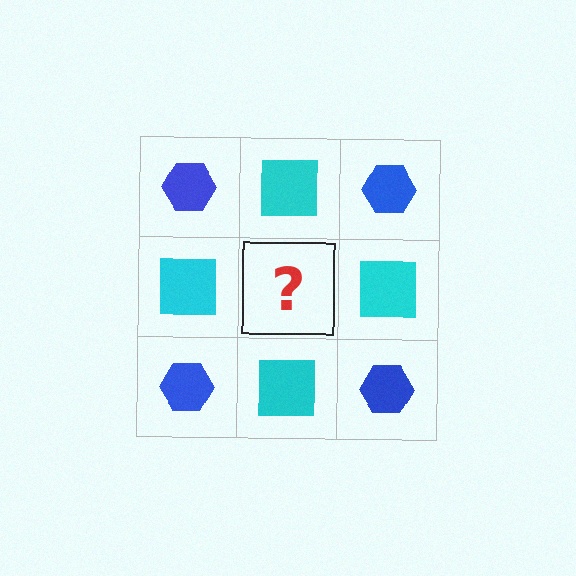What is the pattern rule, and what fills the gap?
The rule is that it alternates blue hexagon and cyan square in a checkerboard pattern. The gap should be filled with a blue hexagon.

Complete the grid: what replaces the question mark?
The question mark should be replaced with a blue hexagon.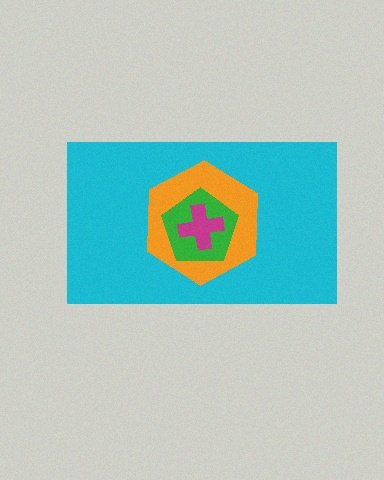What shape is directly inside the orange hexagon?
The green pentagon.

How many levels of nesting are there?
4.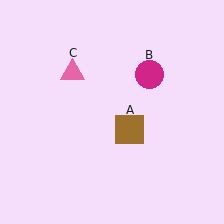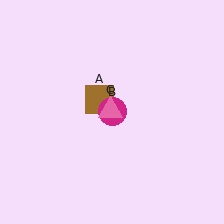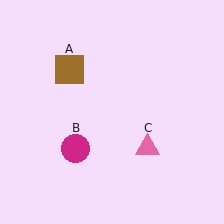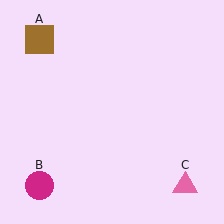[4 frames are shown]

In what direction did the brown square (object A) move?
The brown square (object A) moved up and to the left.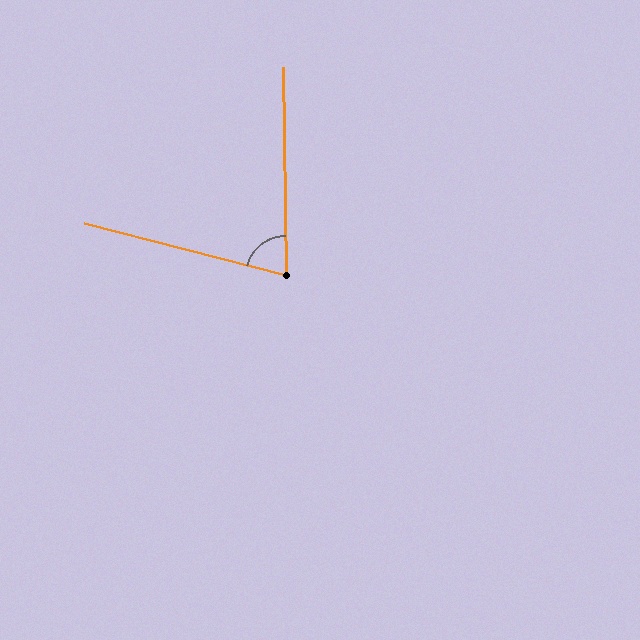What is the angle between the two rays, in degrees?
Approximately 75 degrees.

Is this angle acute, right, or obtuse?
It is acute.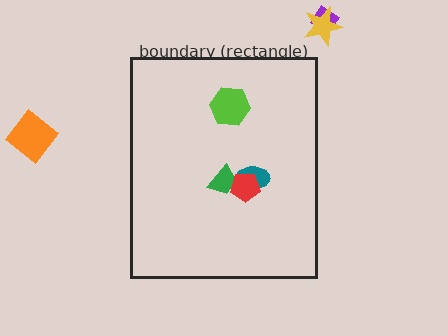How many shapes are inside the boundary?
4 inside, 3 outside.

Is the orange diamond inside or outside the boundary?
Outside.